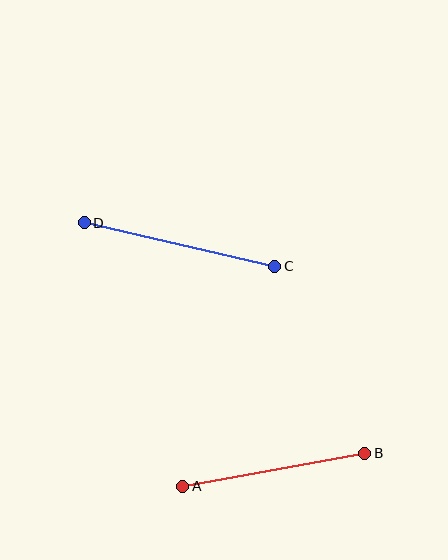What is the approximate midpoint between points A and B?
The midpoint is at approximately (274, 470) pixels.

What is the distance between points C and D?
The distance is approximately 195 pixels.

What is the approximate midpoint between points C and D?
The midpoint is at approximately (180, 245) pixels.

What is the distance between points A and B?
The distance is approximately 185 pixels.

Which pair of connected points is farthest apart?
Points C and D are farthest apart.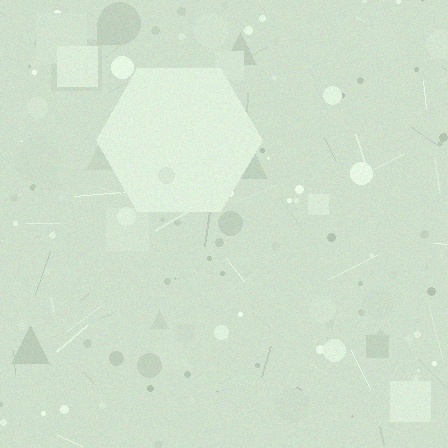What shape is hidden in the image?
A hexagon is hidden in the image.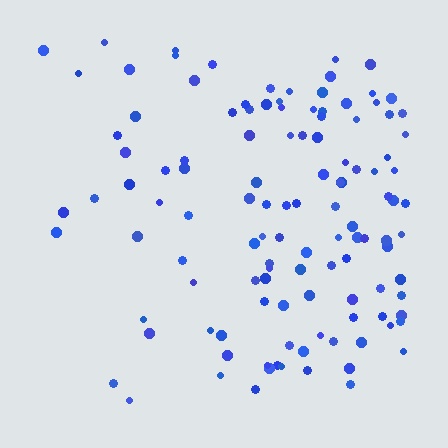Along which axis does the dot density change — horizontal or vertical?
Horizontal.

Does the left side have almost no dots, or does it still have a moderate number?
Still a moderate number, just noticeably fewer than the right.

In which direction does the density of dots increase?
From left to right, with the right side densest.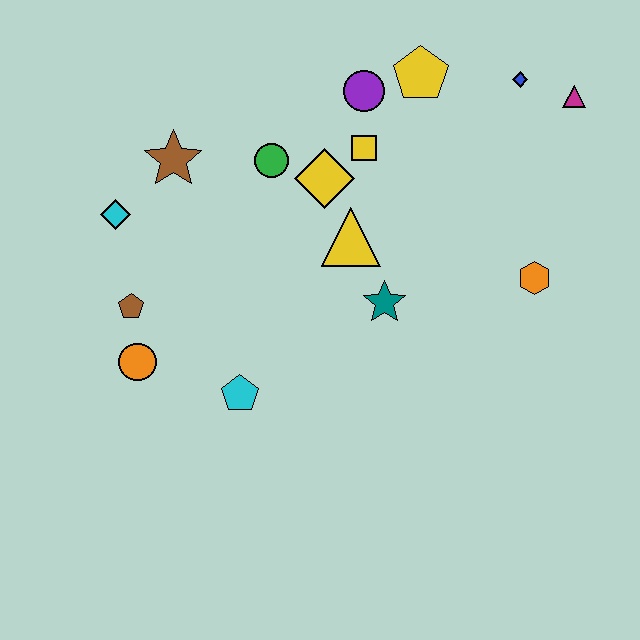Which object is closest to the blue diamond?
The magenta triangle is closest to the blue diamond.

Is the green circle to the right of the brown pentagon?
Yes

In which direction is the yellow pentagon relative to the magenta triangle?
The yellow pentagon is to the left of the magenta triangle.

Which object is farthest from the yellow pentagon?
The orange circle is farthest from the yellow pentagon.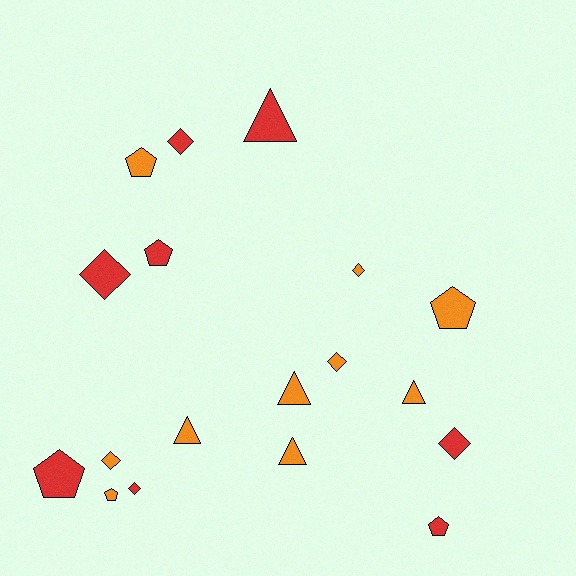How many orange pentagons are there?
There are 3 orange pentagons.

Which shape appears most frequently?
Diamond, with 7 objects.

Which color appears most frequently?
Orange, with 10 objects.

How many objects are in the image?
There are 18 objects.